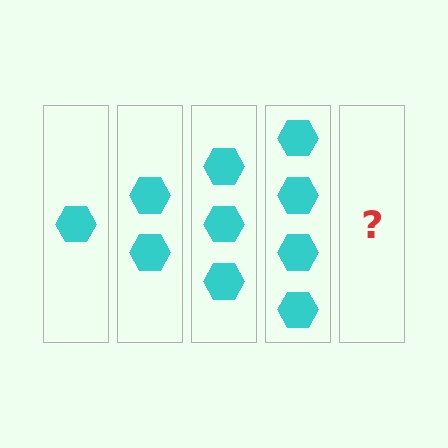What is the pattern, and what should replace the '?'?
The pattern is that each step adds one more hexagon. The '?' should be 5 hexagons.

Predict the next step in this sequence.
The next step is 5 hexagons.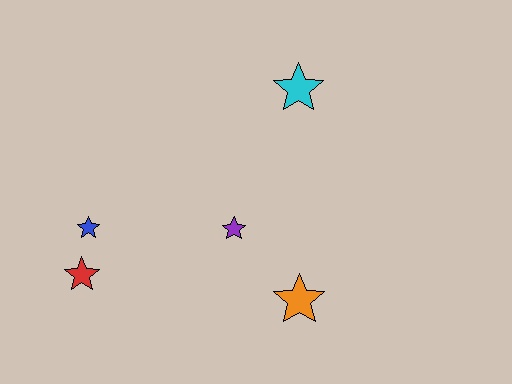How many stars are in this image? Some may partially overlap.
There are 5 stars.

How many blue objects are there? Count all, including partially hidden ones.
There is 1 blue object.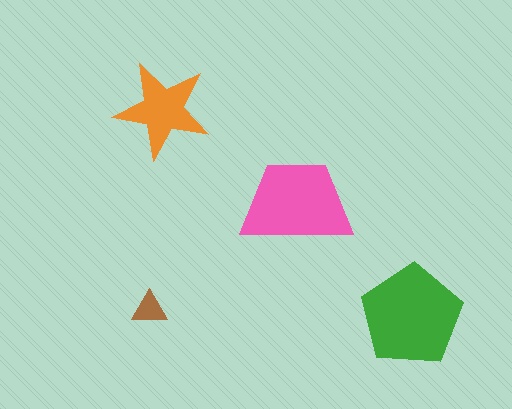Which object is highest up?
The orange star is topmost.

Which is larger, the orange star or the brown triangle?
The orange star.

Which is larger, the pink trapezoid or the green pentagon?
The green pentagon.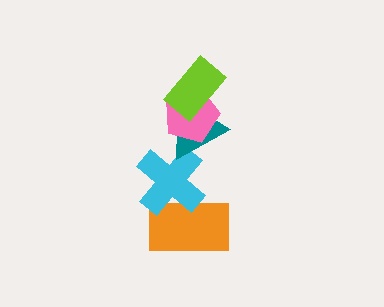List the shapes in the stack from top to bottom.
From top to bottom: the lime rectangle, the pink pentagon, the teal triangle, the cyan cross, the orange rectangle.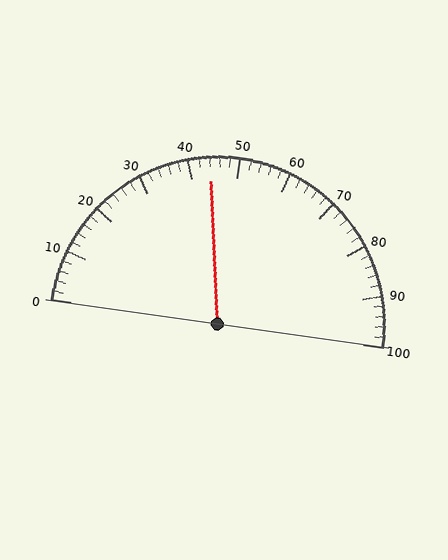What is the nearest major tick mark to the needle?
The nearest major tick mark is 40.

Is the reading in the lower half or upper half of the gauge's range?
The reading is in the lower half of the range (0 to 100).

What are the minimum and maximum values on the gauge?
The gauge ranges from 0 to 100.